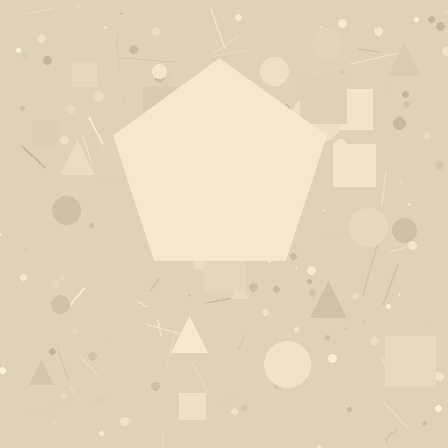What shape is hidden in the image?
A pentagon is hidden in the image.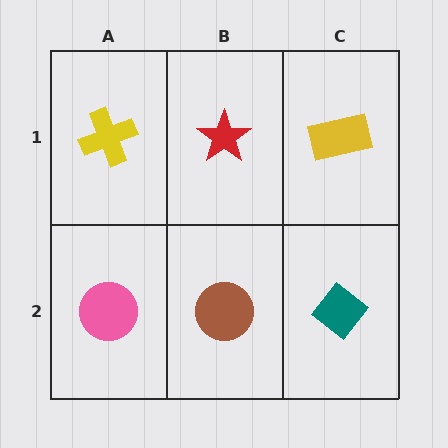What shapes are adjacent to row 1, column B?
A brown circle (row 2, column B), a yellow cross (row 1, column A), a yellow rectangle (row 1, column C).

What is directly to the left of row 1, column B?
A yellow cross.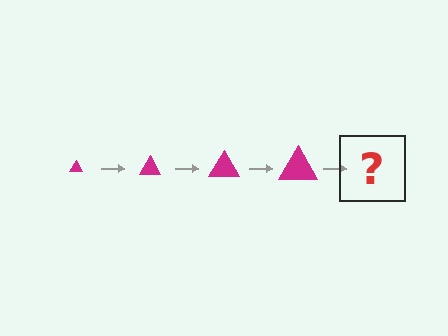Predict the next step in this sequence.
The next step is a magenta triangle, larger than the previous one.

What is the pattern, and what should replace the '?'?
The pattern is that the triangle gets progressively larger each step. The '?' should be a magenta triangle, larger than the previous one.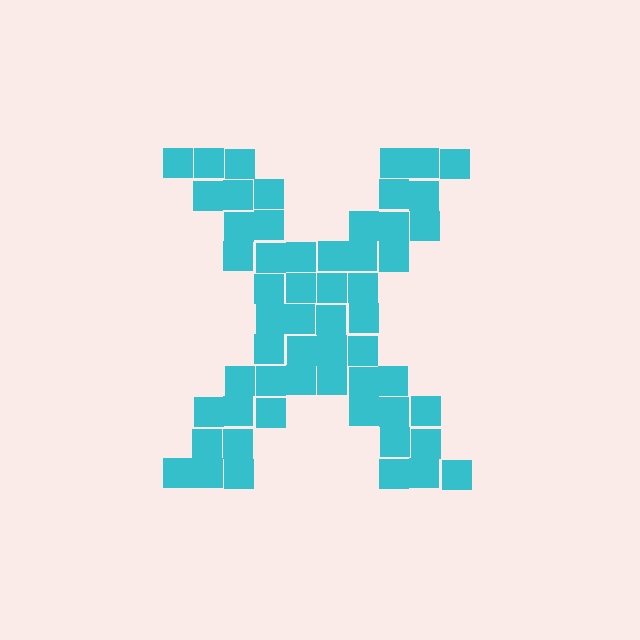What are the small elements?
The small elements are squares.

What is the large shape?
The large shape is the letter X.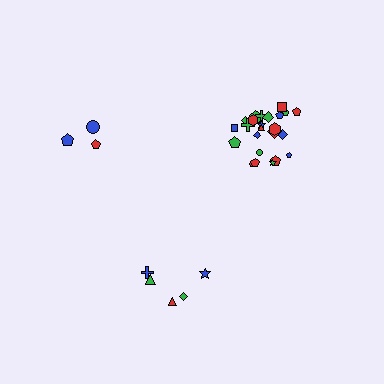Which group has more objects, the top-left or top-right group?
The top-right group.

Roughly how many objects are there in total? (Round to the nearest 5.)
Roughly 35 objects in total.